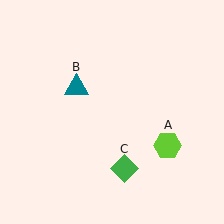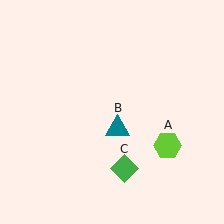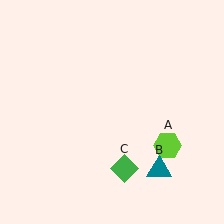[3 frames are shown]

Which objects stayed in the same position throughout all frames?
Lime hexagon (object A) and green diamond (object C) remained stationary.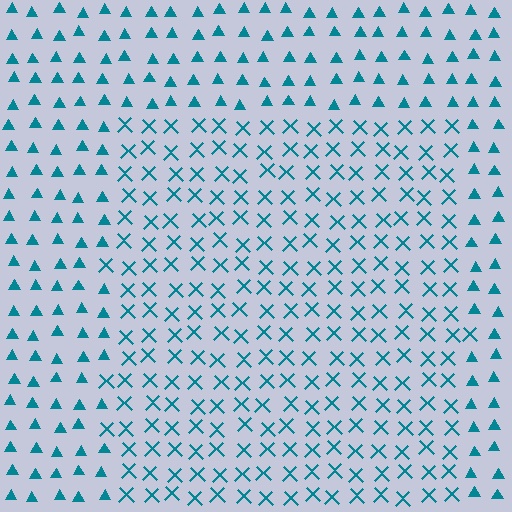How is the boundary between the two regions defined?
The boundary is defined by a change in element shape: X marks inside vs. triangles outside. All elements share the same color and spacing.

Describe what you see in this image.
The image is filled with small teal elements arranged in a uniform grid. A rectangle-shaped region contains X marks, while the surrounding area contains triangles. The boundary is defined purely by the change in element shape.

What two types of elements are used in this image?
The image uses X marks inside the rectangle region and triangles outside it.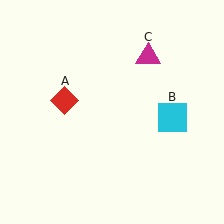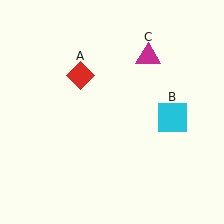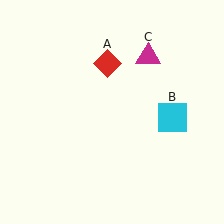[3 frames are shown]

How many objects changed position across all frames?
1 object changed position: red diamond (object A).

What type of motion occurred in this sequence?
The red diamond (object A) rotated clockwise around the center of the scene.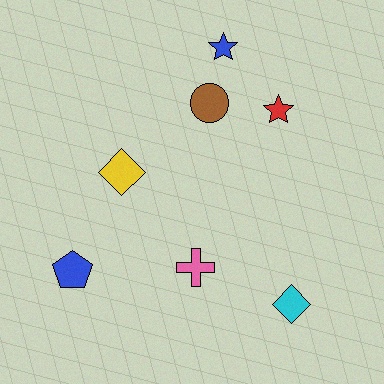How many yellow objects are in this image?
There is 1 yellow object.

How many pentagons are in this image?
There is 1 pentagon.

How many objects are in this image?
There are 7 objects.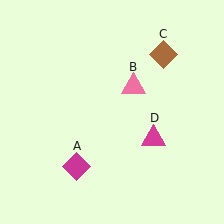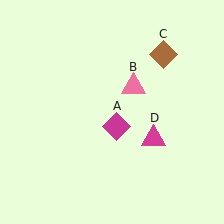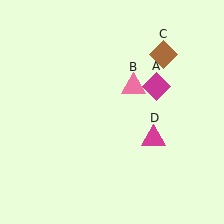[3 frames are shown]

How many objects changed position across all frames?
1 object changed position: magenta diamond (object A).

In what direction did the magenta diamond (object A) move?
The magenta diamond (object A) moved up and to the right.